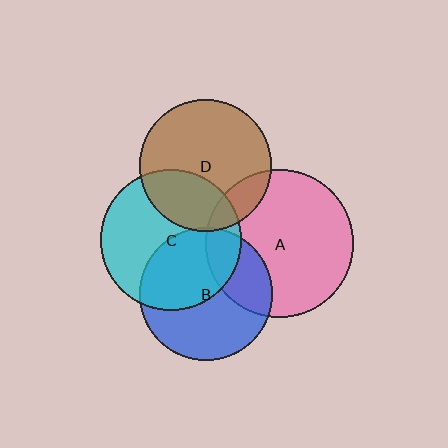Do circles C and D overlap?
Yes.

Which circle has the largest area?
Circle A (pink).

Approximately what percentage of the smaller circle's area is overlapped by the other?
Approximately 30%.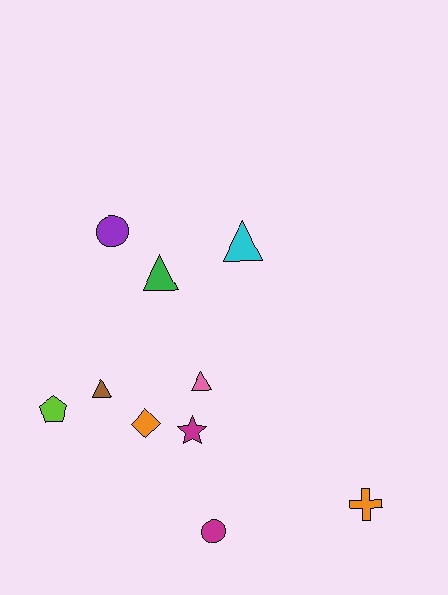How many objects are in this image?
There are 10 objects.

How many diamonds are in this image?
There is 1 diamond.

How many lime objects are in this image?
There is 1 lime object.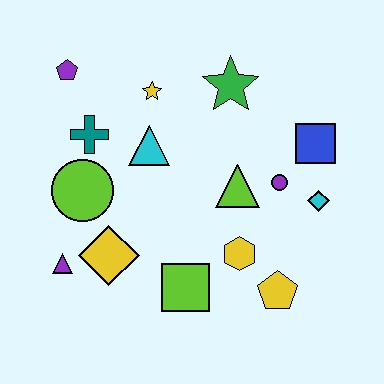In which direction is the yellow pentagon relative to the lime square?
The yellow pentagon is to the right of the lime square.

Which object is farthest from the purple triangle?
The blue square is farthest from the purple triangle.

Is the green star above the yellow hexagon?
Yes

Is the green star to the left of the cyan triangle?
No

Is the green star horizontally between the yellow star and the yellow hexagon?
Yes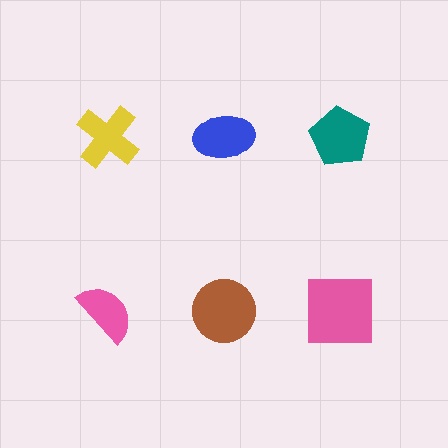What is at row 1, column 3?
A teal pentagon.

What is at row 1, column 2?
A blue ellipse.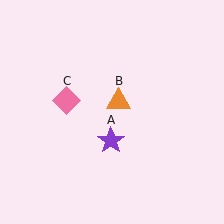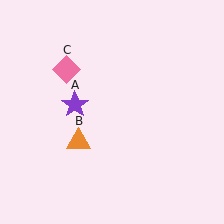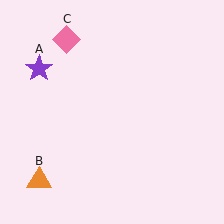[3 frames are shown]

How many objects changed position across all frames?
3 objects changed position: purple star (object A), orange triangle (object B), pink diamond (object C).